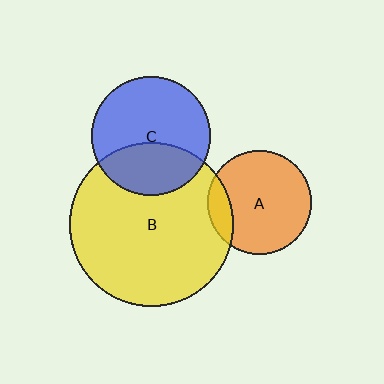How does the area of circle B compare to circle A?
Approximately 2.5 times.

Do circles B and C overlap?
Yes.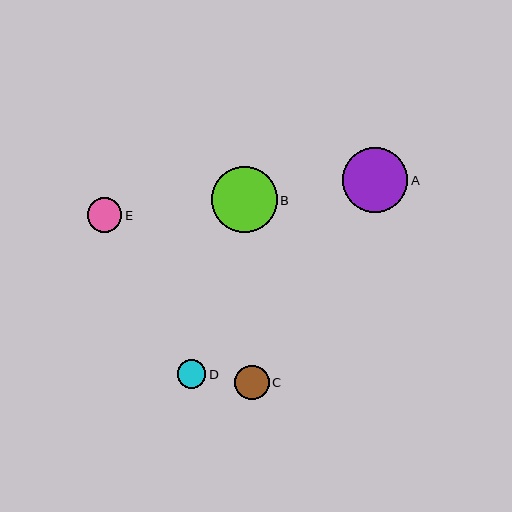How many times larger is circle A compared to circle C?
Circle A is approximately 1.9 times the size of circle C.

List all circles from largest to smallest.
From largest to smallest: B, A, E, C, D.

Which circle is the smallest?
Circle D is the smallest with a size of approximately 28 pixels.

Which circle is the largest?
Circle B is the largest with a size of approximately 66 pixels.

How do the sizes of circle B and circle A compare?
Circle B and circle A are approximately the same size.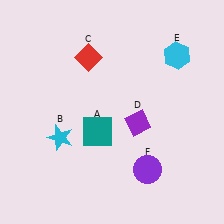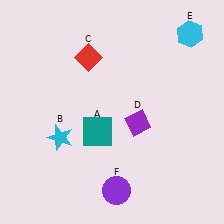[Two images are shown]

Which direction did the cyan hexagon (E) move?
The cyan hexagon (E) moved up.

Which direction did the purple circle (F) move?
The purple circle (F) moved left.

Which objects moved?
The objects that moved are: the cyan hexagon (E), the purple circle (F).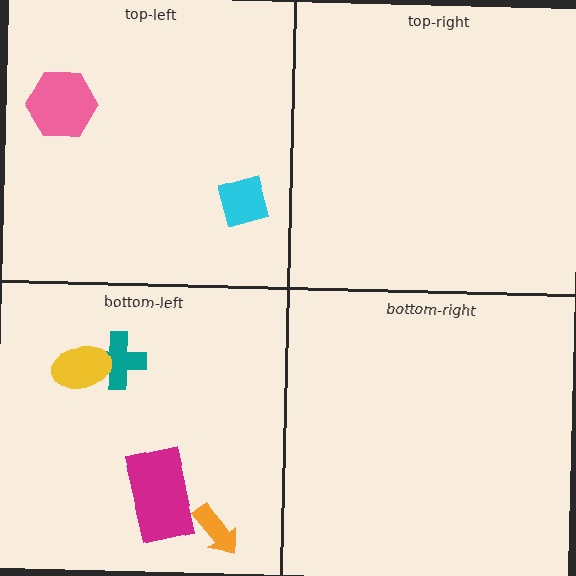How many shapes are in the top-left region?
2.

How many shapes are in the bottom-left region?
4.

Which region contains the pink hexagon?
The top-left region.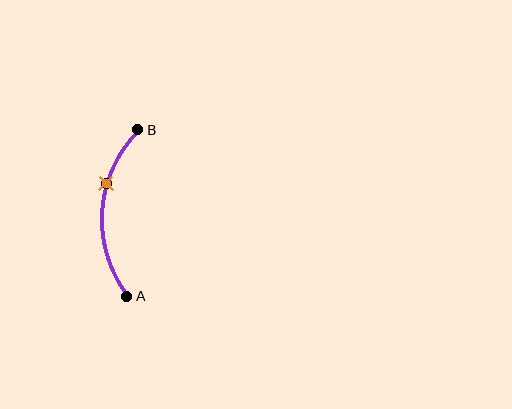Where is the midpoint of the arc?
The arc midpoint is the point on the curve farthest from the straight line joining A and B. It sits to the left of that line.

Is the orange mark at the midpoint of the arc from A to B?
No. The orange mark lies on the arc but is closer to endpoint B. The arc midpoint would be at the point on the curve equidistant along the arc from both A and B.